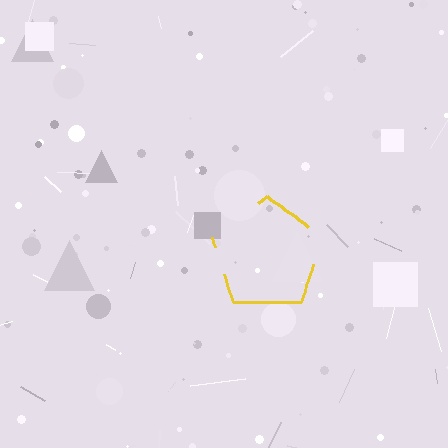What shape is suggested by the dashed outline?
The dashed outline suggests a pentagon.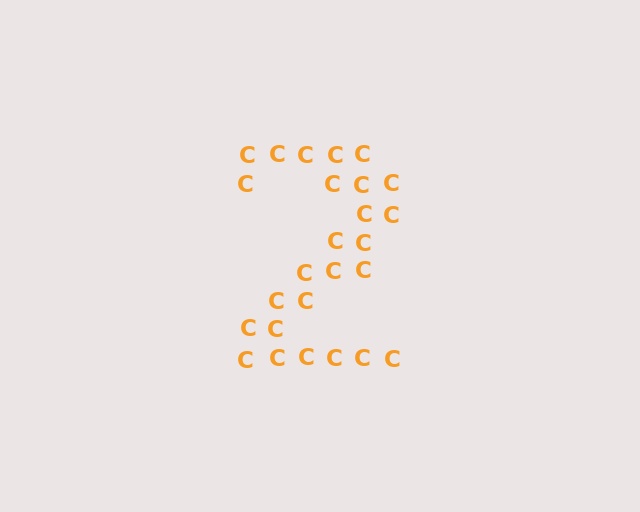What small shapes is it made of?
It is made of small letter C's.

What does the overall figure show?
The overall figure shows the digit 2.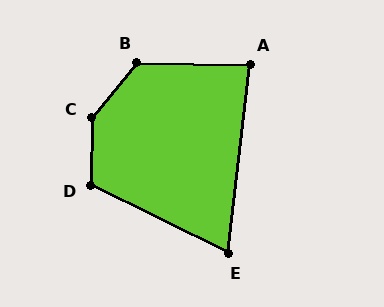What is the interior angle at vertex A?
Approximately 84 degrees (acute).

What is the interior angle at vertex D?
Approximately 115 degrees (obtuse).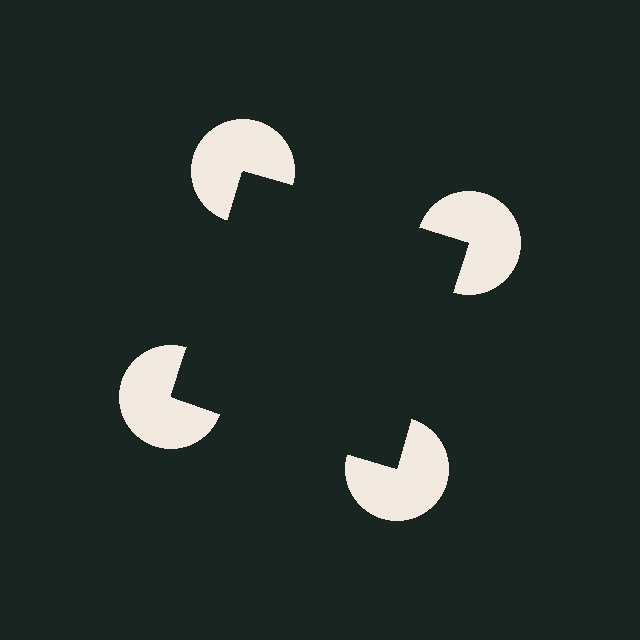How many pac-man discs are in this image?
There are 4 — one at each vertex of the illusory square.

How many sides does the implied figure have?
4 sides.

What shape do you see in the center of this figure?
An illusory square — its edges are inferred from the aligned wedge cuts in the pac-man discs, not physically drawn.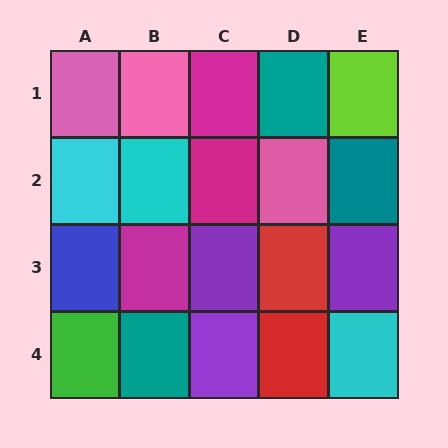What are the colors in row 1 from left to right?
Pink, pink, magenta, teal, lime.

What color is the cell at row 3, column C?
Purple.